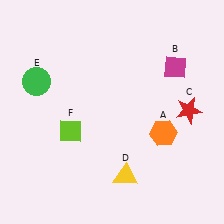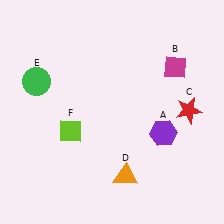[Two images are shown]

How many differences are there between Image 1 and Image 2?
There are 2 differences between the two images.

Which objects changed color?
A changed from orange to purple. D changed from yellow to orange.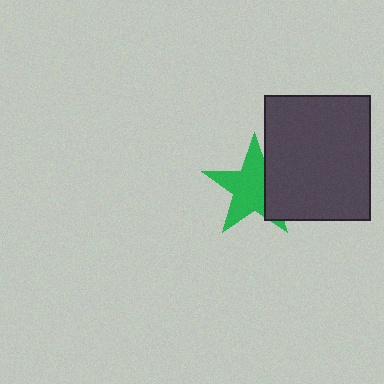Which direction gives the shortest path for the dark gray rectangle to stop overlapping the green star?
Moving right gives the shortest separation.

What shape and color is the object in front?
The object in front is a dark gray rectangle.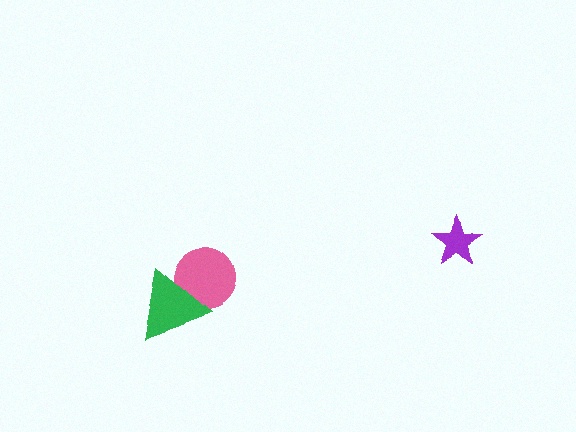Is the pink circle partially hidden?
Yes, it is partially covered by another shape.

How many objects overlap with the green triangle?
1 object overlaps with the green triangle.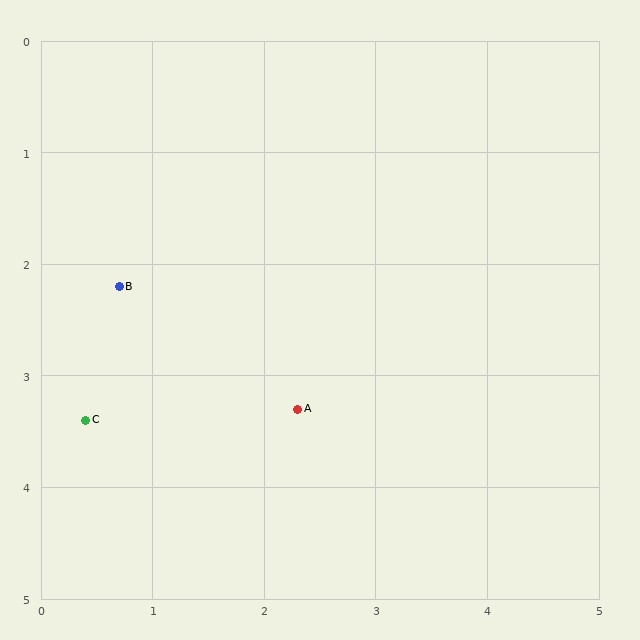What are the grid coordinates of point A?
Point A is at approximately (2.3, 3.3).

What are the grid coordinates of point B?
Point B is at approximately (0.7, 2.2).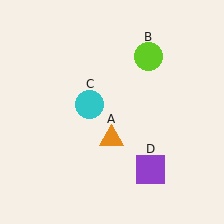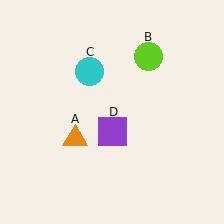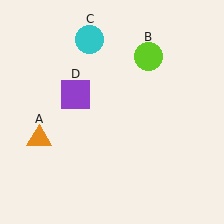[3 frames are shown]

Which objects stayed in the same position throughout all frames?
Lime circle (object B) remained stationary.